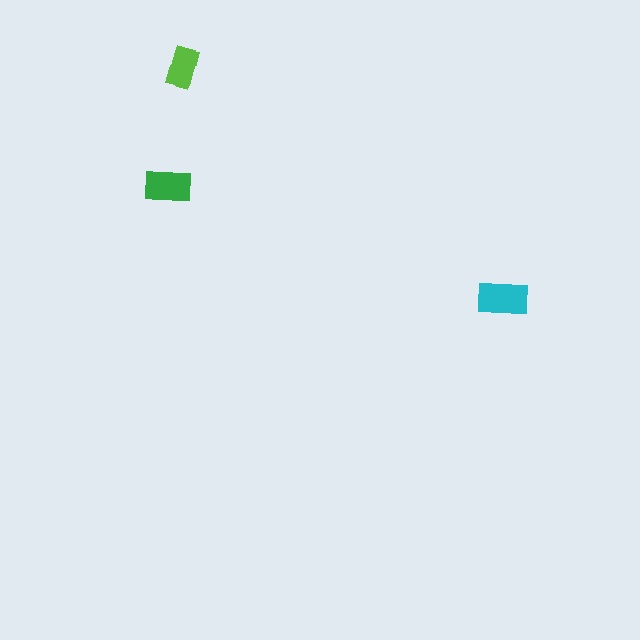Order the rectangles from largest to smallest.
the cyan one, the green one, the lime one.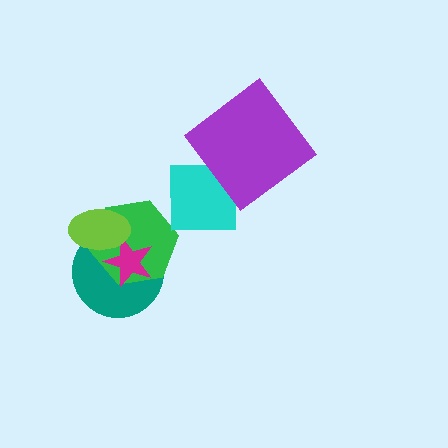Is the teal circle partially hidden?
Yes, it is partially covered by another shape.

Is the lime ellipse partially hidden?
No, no other shape covers it.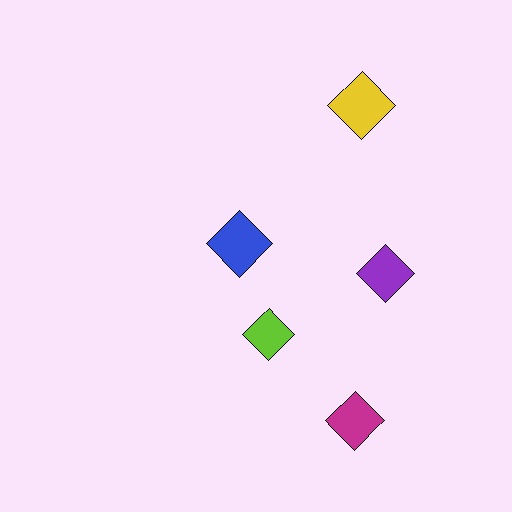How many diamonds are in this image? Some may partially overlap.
There are 5 diamonds.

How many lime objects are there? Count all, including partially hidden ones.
There is 1 lime object.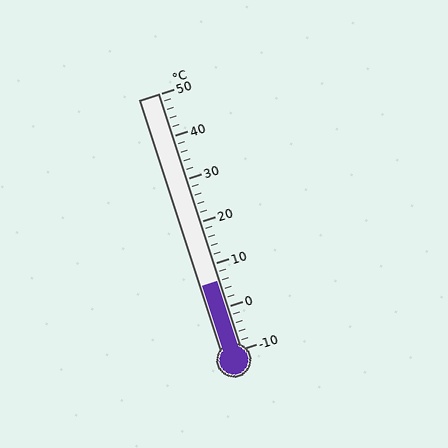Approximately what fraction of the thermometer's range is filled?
The thermometer is filled to approximately 25% of its range.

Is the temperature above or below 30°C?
The temperature is below 30°C.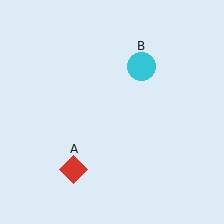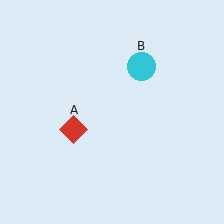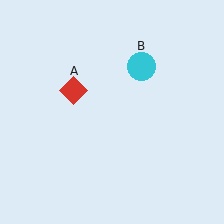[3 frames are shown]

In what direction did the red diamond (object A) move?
The red diamond (object A) moved up.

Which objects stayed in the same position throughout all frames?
Cyan circle (object B) remained stationary.